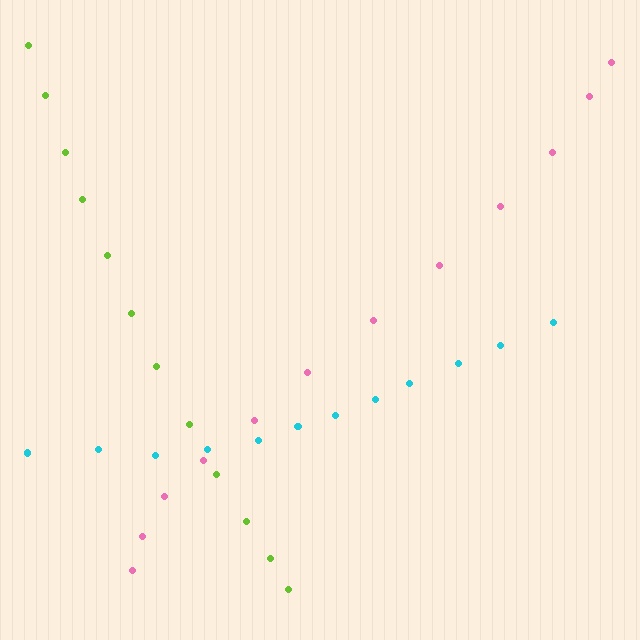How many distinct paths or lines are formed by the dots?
There are 3 distinct paths.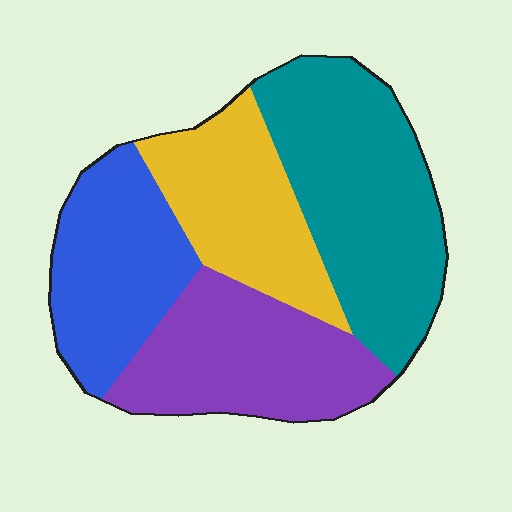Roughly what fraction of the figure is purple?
Purple takes up less than a quarter of the figure.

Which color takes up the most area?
Teal, at roughly 35%.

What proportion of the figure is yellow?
Yellow covers 21% of the figure.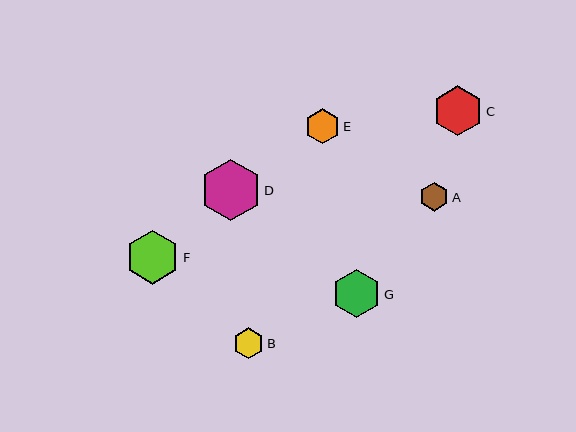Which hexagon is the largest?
Hexagon D is the largest with a size of approximately 61 pixels.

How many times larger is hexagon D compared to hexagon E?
Hexagon D is approximately 1.7 times the size of hexagon E.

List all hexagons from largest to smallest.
From largest to smallest: D, F, C, G, E, B, A.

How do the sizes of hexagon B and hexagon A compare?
Hexagon B and hexagon A are approximately the same size.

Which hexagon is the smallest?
Hexagon A is the smallest with a size of approximately 29 pixels.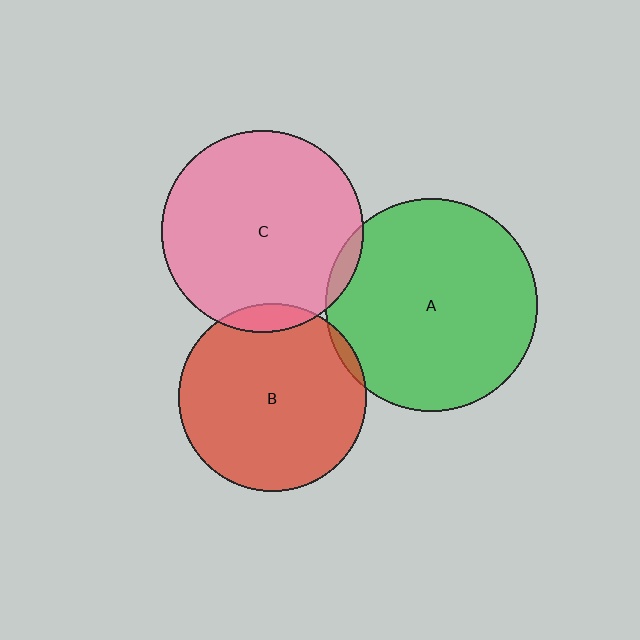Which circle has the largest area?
Circle A (green).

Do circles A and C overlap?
Yes.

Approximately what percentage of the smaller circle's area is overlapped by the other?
Approximately 5%.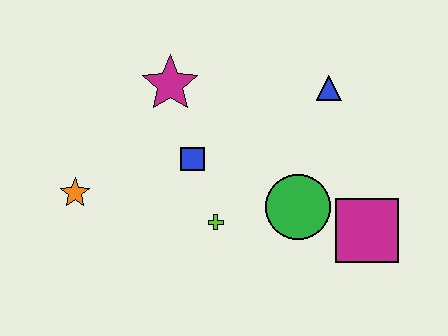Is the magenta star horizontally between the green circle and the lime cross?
No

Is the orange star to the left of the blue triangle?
Yes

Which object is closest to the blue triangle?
The green circle is closest to the blue triangle.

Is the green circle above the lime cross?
Yes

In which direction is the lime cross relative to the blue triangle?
The lime cross is below the blue triangle.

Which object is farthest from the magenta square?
The orange star is farthest from the magenta square.